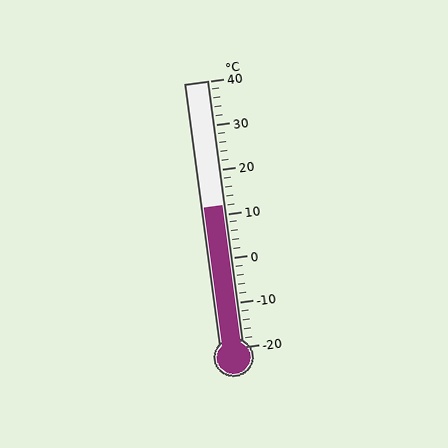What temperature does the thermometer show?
The thermometer shows approximately 12°C.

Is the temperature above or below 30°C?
The temperature is below 30°C.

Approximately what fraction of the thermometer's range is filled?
The thermometer is filled to approximately 55% of its range.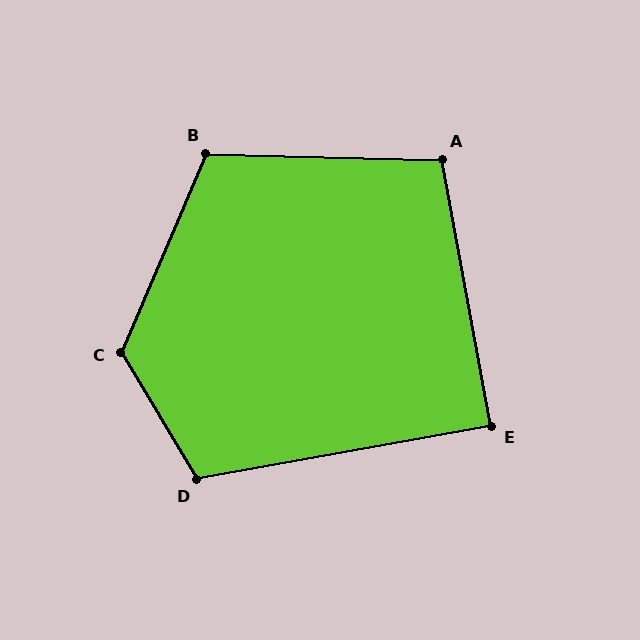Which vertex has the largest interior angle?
C, at approximately 126 degrees.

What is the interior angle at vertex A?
Approximately 102 degrees (obtuse).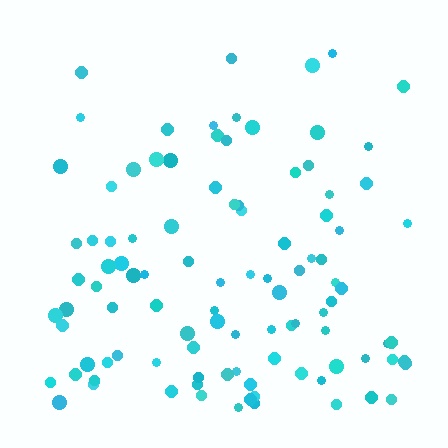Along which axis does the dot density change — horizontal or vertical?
Vertical.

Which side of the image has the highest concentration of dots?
The bottom.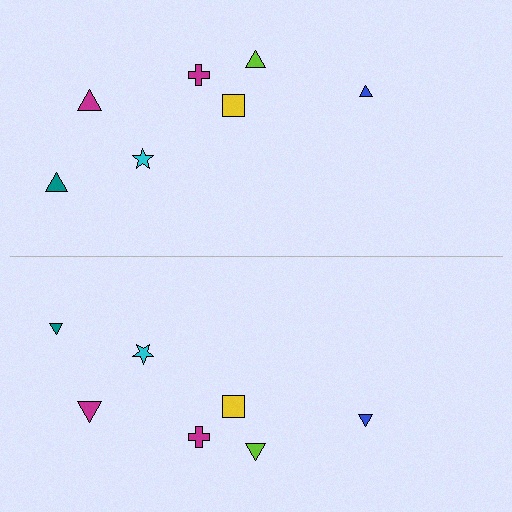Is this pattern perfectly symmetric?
No, the pattern is not perfectly symmetric. The teal triangle on the bottom side has a different size than its mirror counterpart.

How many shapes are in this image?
There are 14 shapes in this image.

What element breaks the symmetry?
The teal triangle on the bottom side has a different size than its mirror counterpart.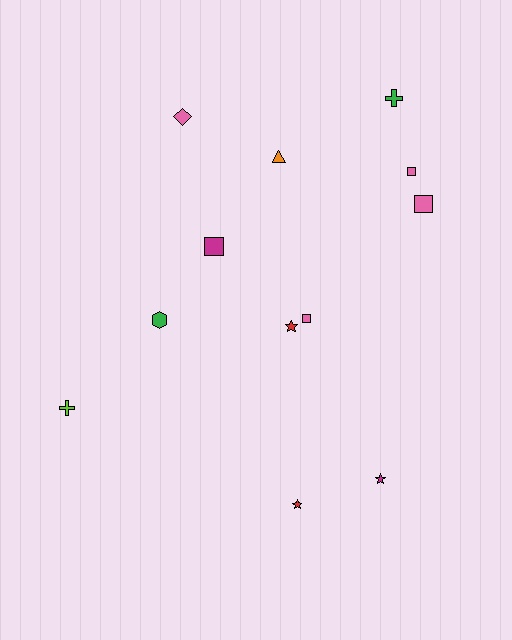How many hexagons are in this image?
There is 1 hexagon.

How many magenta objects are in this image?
There are 2 magenta objects.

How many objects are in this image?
There are 12 objects.